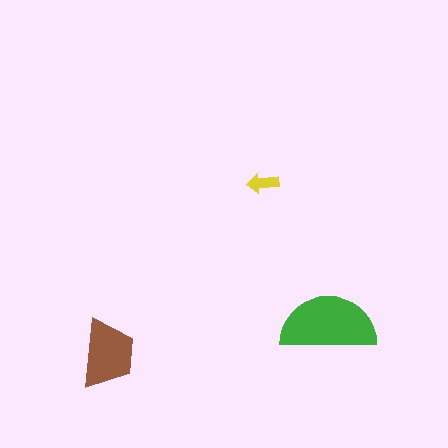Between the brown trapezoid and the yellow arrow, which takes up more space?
The brown trapezoid.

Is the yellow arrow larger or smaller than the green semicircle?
Smaller.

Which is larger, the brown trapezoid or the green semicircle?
The green semicircle.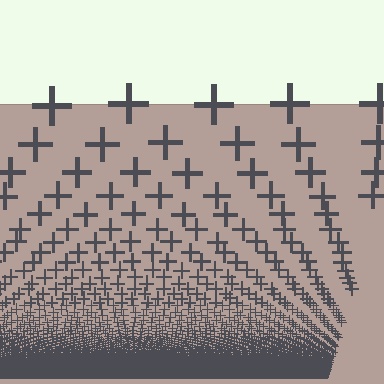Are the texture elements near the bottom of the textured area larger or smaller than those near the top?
Smaller. The gradient is inverted — elements near the bottom are smaller and denser.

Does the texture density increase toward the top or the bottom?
Density increases toward the bottom.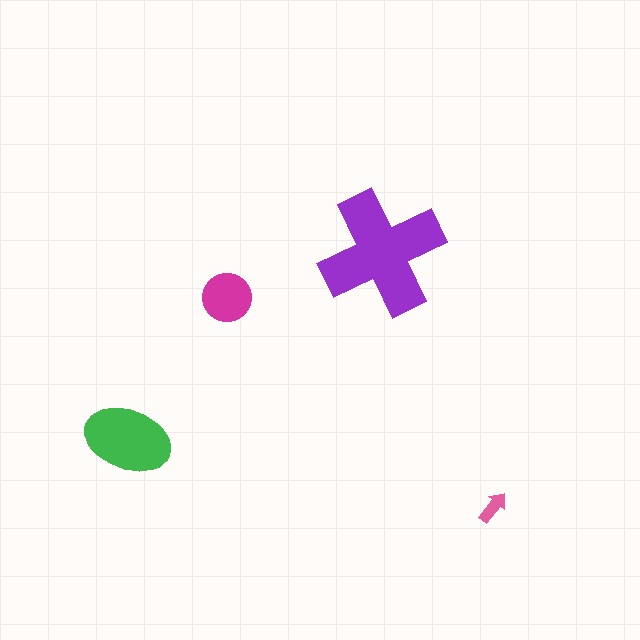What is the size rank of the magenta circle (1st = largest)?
3rd.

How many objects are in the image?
There are 4 objects in the image.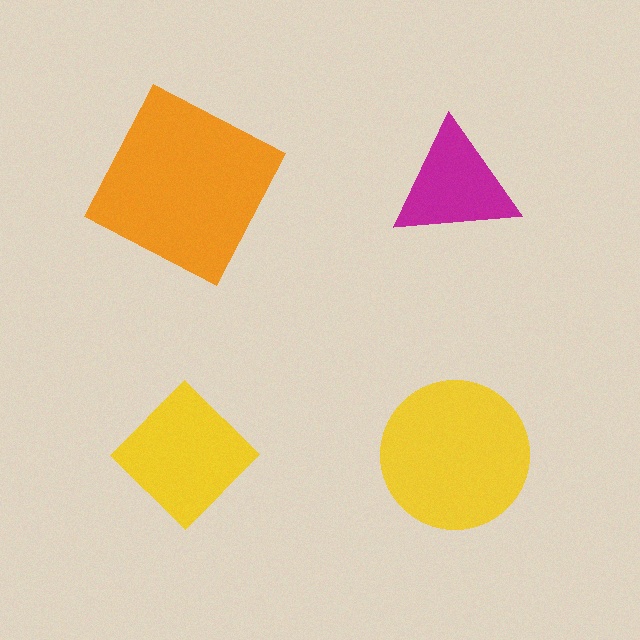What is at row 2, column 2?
A yellow circle.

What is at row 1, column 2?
A magenta triangle.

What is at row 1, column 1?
An orange square.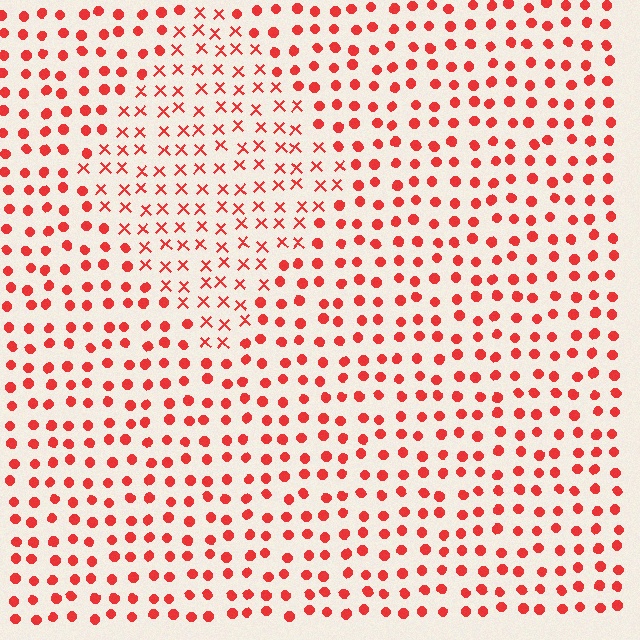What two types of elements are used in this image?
The image uses X marks inside the diamond region and circles outside it.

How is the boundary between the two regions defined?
The boundary is defined by a change in element shape: X marks inside vs. circles outside. All elements share the same color and spacing.